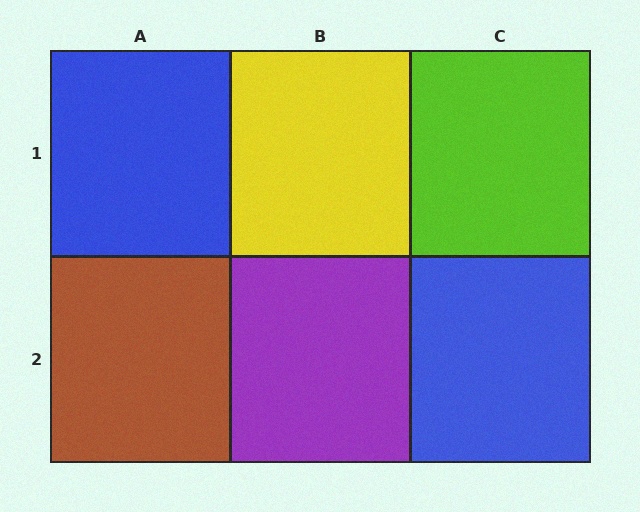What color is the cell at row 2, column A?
Brown.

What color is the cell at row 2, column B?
Purple.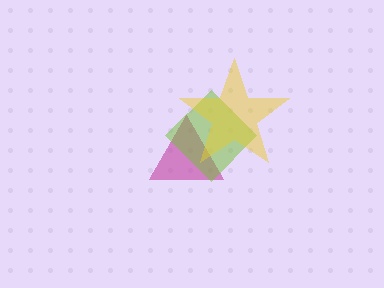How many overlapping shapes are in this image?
There are 3 overlapping shapes in the image.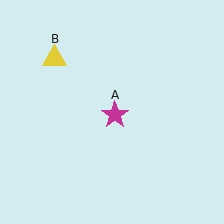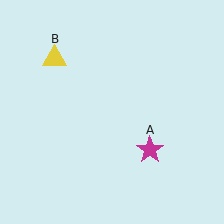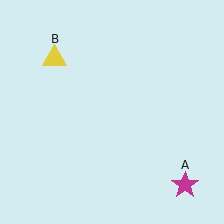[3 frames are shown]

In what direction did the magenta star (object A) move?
The magenta star (object A) moved down and to the right.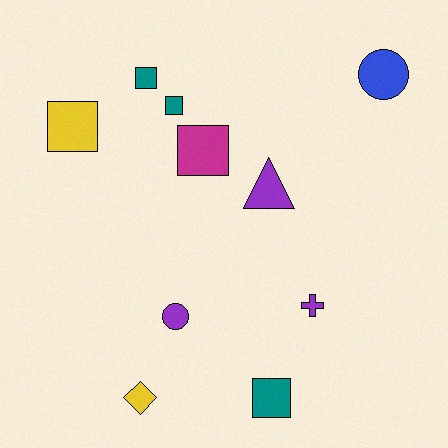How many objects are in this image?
There are 10 objects.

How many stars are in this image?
There are no stars.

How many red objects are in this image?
There are no red objects.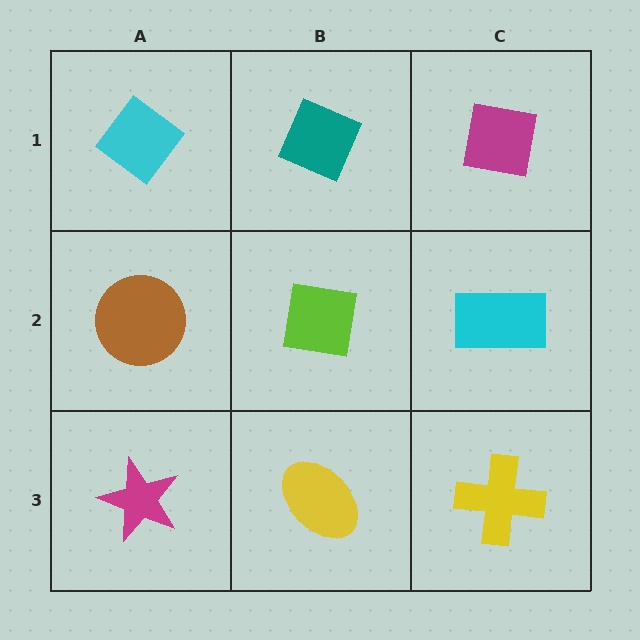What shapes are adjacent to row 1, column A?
A brown circle (row 2, column A), a teal diamond (row 1, column B).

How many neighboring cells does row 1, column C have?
2.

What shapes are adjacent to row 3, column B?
A lime square (row 2, column B), a magenta star (row 3, column A), a yellow cross (row 3, column C).